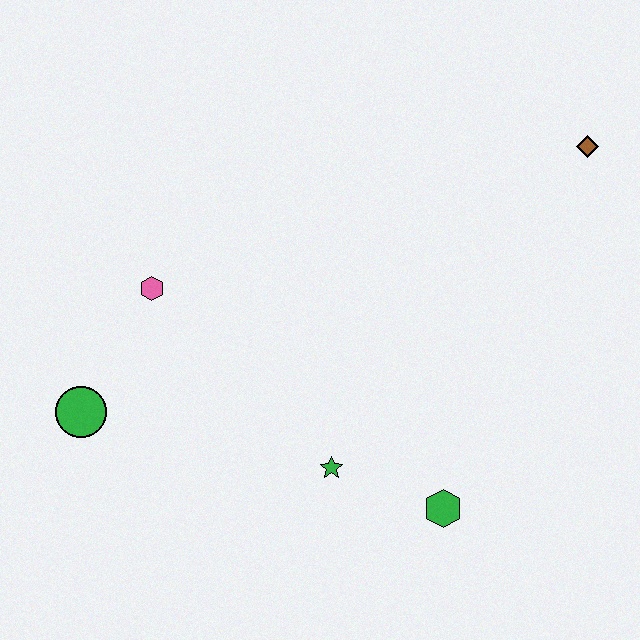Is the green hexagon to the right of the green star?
Yes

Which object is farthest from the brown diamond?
The green circle is farthest from the brown diamond.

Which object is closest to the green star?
The green hexagon is closest to the green star.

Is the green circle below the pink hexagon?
Yes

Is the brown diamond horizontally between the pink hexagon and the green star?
No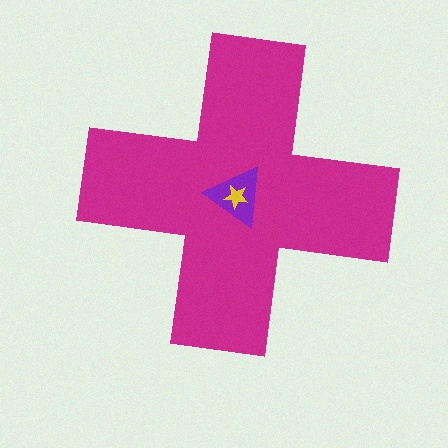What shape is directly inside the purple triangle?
The yellow star.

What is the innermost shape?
The yellow star.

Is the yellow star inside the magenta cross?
Yes.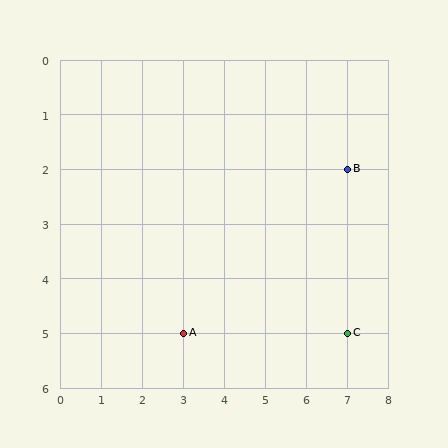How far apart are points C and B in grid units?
Points C and B are 3 rows apart.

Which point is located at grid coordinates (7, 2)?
Point B is at (7, 2).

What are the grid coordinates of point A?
Point A is at grid coordinates (3, 5).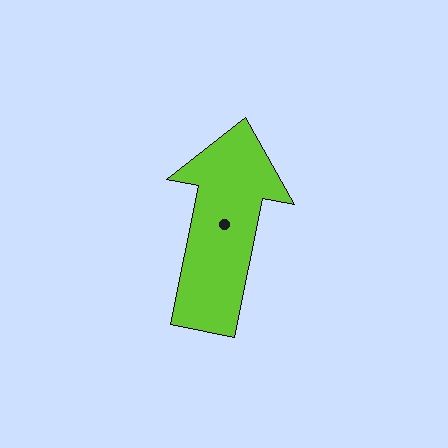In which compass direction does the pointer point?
North.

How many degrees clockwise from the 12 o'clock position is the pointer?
Approximately 11 degrees.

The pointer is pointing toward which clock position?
Roughly 12 o'clock.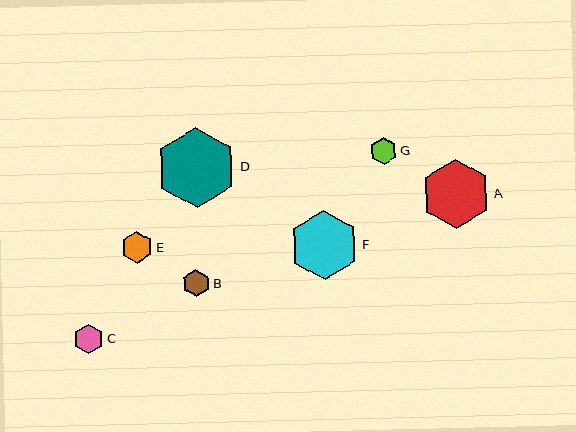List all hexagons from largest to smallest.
From largest to smallest: D, A, F, E, C, G, B.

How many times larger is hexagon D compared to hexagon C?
Hexagon D is approximately 2.7 times the size of hexagon C.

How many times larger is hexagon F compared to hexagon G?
Hexagon F is approximately 2.6 times the size of hexagon G.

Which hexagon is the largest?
Hexagon D is the largest with a size of approximately 80 pixels.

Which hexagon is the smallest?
Hexagon B is the smallest with a size of approximately 27 pixels.